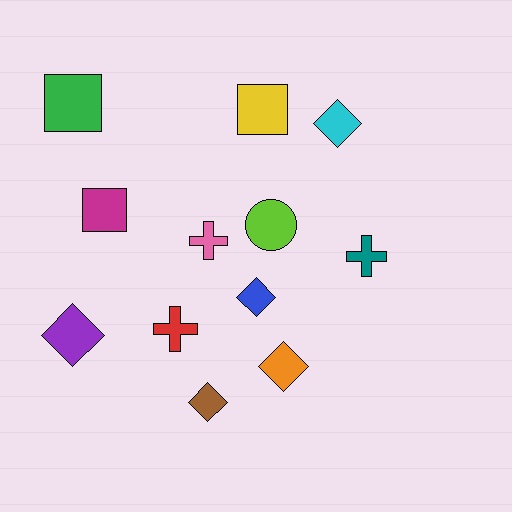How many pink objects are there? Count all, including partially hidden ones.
There is 1 pink object.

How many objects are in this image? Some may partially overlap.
There are 12 objects.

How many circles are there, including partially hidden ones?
There is 1 circle.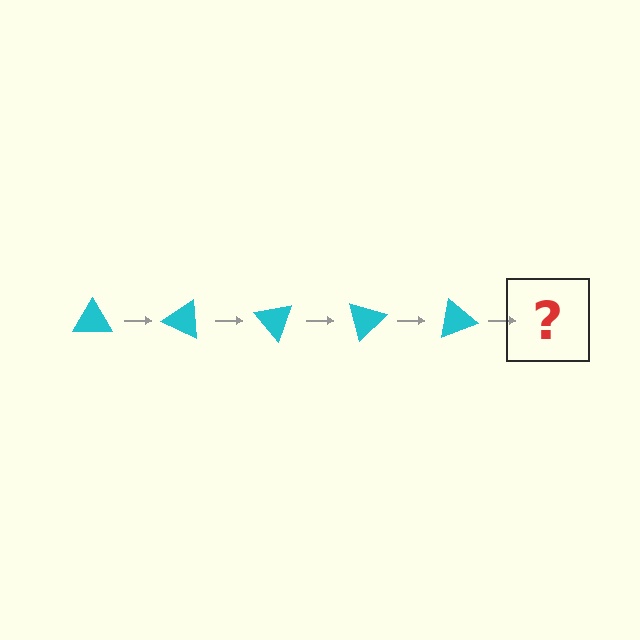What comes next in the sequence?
The next element should be a cyan triangle rotated 125 degrees.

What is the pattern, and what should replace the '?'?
The pattern is that the triangle rotates 25 degrees each step. The '?' should be a cyan triangle rotated 125 degrees.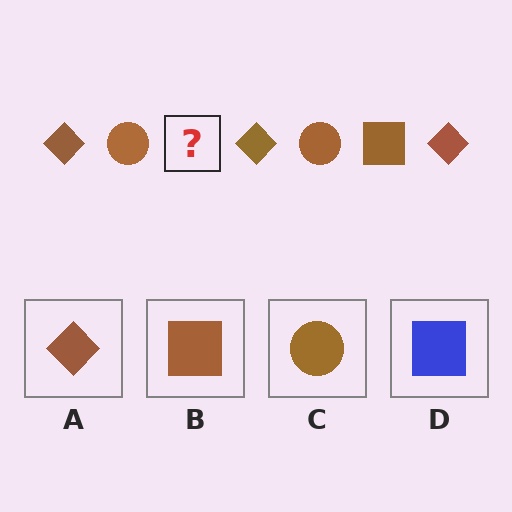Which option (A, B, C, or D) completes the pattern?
B.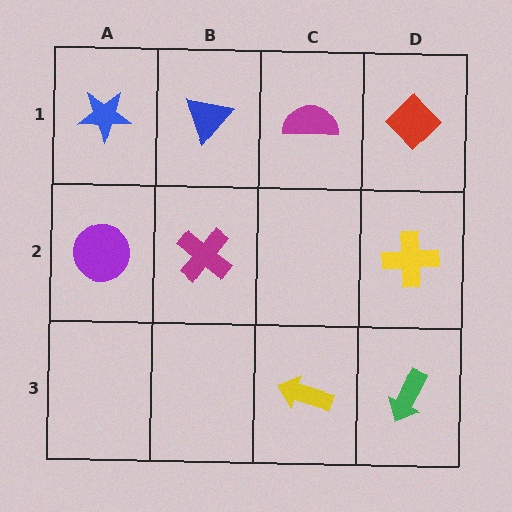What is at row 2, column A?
A purple circle.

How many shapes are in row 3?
2 shapes.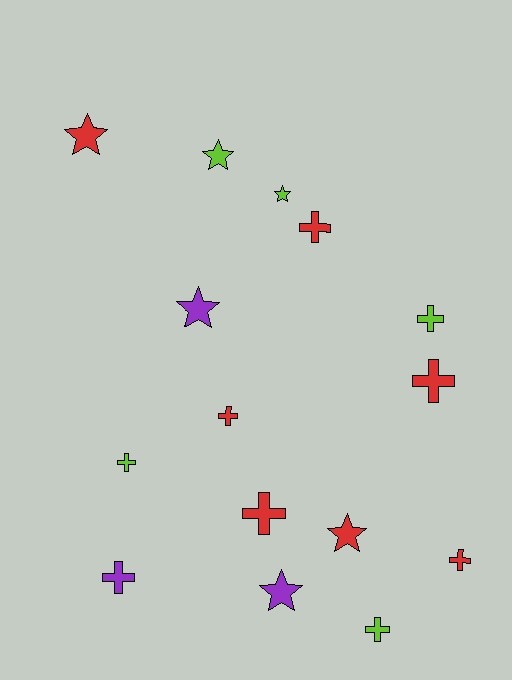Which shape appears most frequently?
Cross, with 9 objects.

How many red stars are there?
There are 2 red stars.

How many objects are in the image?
There are 15 objects.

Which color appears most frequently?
Red, with 7 objects.